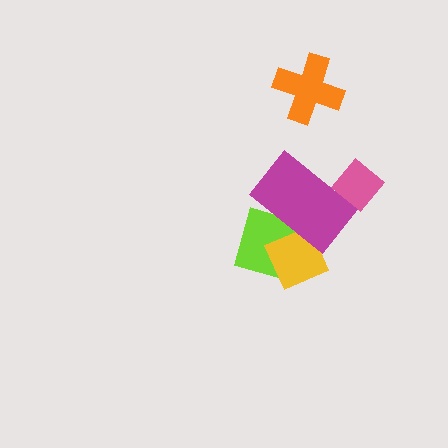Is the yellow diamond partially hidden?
Yes, it is partially covered by another shape.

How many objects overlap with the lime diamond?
2 objects overlap with the lime diamond.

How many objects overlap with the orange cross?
0 objects overlap with the orange cross.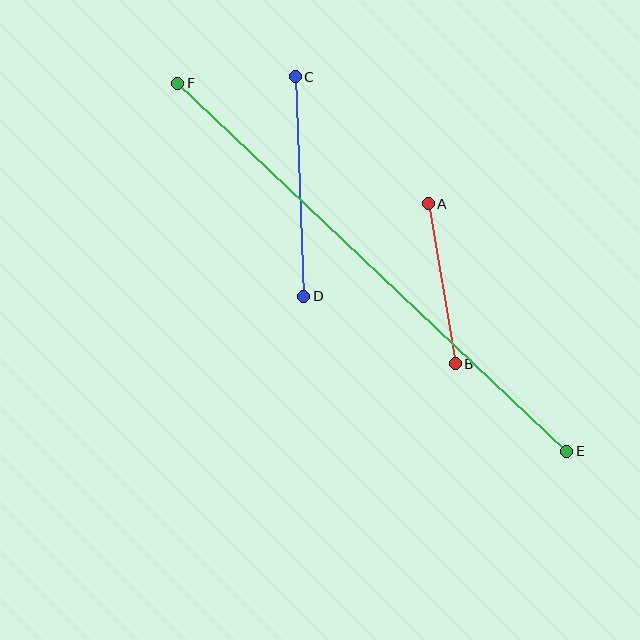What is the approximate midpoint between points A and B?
The midpoint is at approximately (442, 284) pixels.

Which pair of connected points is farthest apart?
Points E and F are farthest apart.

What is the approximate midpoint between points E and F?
The midpoint is at approximately (372, 267) pixels.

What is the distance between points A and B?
The distance is approximately 162 pixels.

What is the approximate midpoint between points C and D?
The midpoint is at approximately (299, 187) pixels.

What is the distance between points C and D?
The distance is approximately 220 pixels.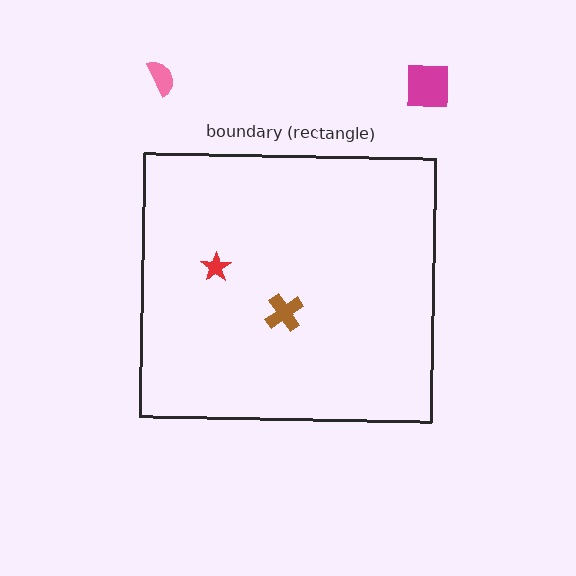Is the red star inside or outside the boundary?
Inside.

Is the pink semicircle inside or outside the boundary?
Outside.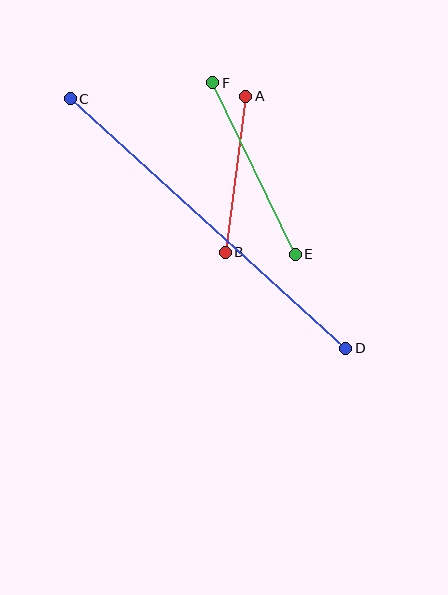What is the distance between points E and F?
The distance is approximately 190 pixels.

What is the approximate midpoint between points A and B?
The midpoint is at approximately (236, 174) pixels.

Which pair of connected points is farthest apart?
Points C and D are farthest apart.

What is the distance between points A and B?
The distance is approximately 157 pixels.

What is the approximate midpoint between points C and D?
The midpoint is at approximately (208, 223) pixels.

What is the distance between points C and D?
The distance is approximately 372 pixels.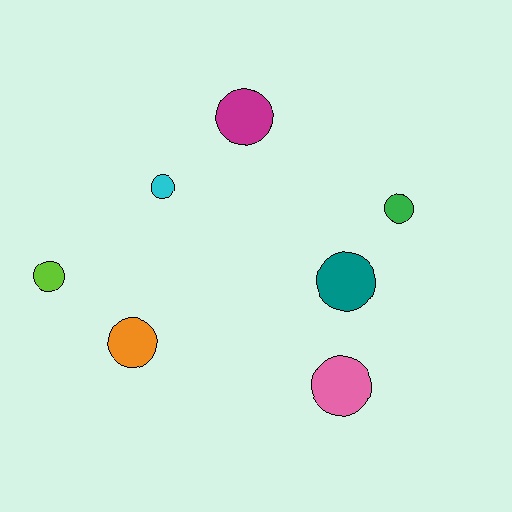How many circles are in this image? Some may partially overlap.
There are 7 circles.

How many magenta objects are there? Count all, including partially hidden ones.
There is 1 magenta object.